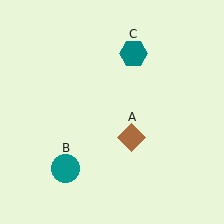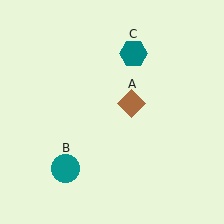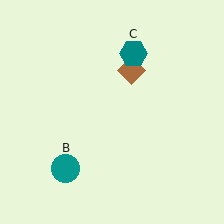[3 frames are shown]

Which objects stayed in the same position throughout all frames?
Teal circle (object B) and teal hexagon (object C) remained stationary.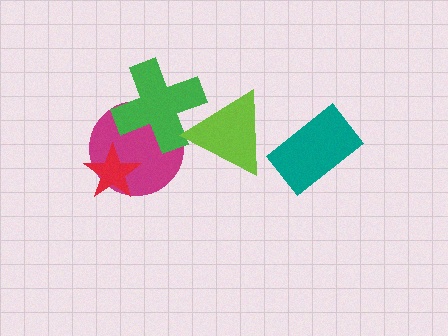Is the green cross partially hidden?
Yes, it is partially covered by another shape.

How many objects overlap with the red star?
1 object overlaps with the red star.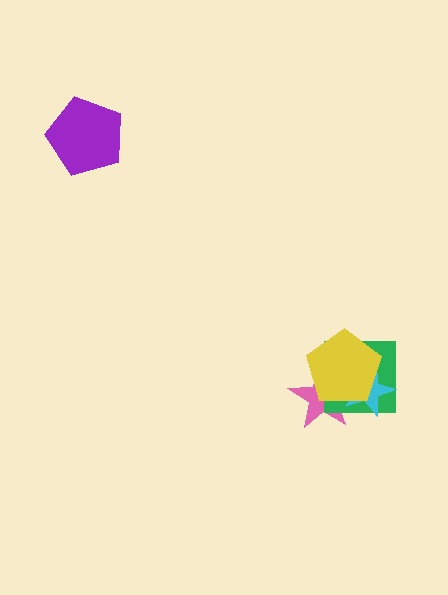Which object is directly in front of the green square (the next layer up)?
The cyan star is directly in front of the green square.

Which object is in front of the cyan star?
The yellow pentagon is in front of the cyan star.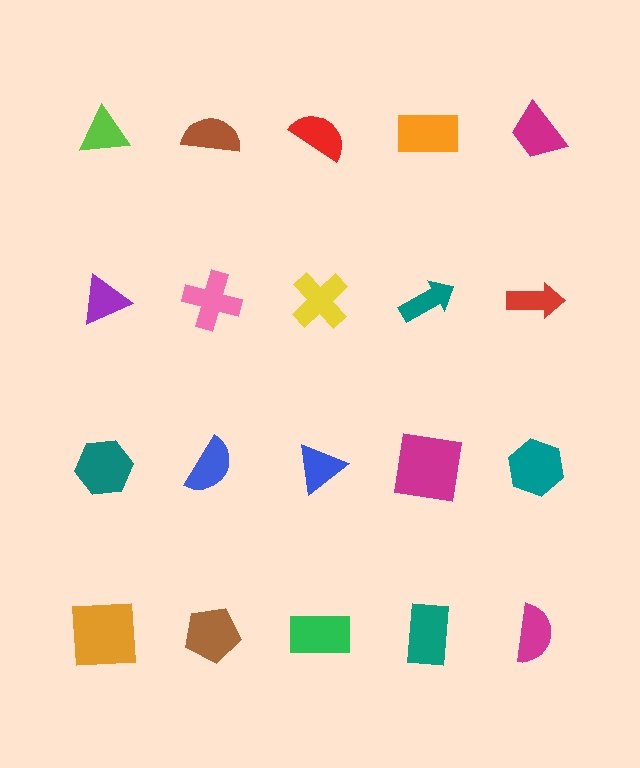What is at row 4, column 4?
A teal rectangle.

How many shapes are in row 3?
5 shapes.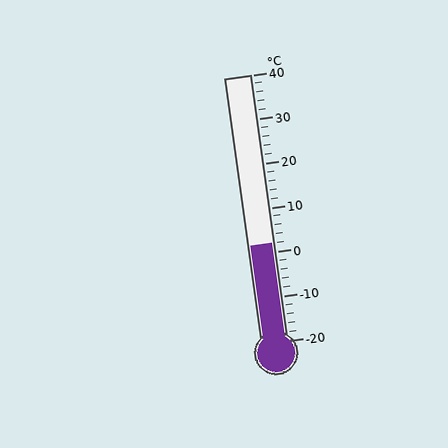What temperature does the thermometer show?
The thermometer shows approximately 2°C.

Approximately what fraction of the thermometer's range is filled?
The thermometer is filled to approximately 35% of its range.